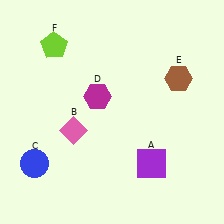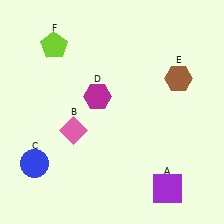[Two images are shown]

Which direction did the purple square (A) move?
The purple square (A) moved down.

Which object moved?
The purple square (A) moved down.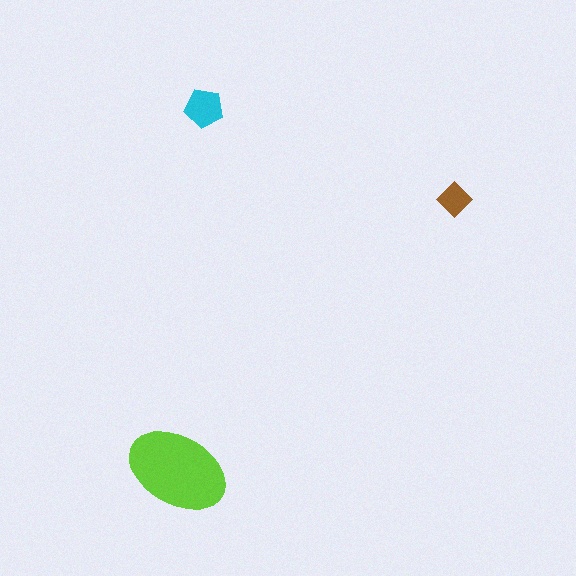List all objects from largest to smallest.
The lime ellipse, the cyan pentagon, the brown diamond.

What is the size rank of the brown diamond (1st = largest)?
3rd.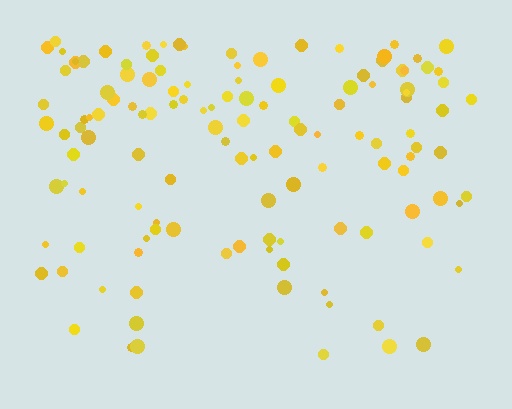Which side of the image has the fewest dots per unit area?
The bottom.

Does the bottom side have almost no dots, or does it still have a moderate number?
Still a moderate number, just noticeably fewer than the top.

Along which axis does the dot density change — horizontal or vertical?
Vertical.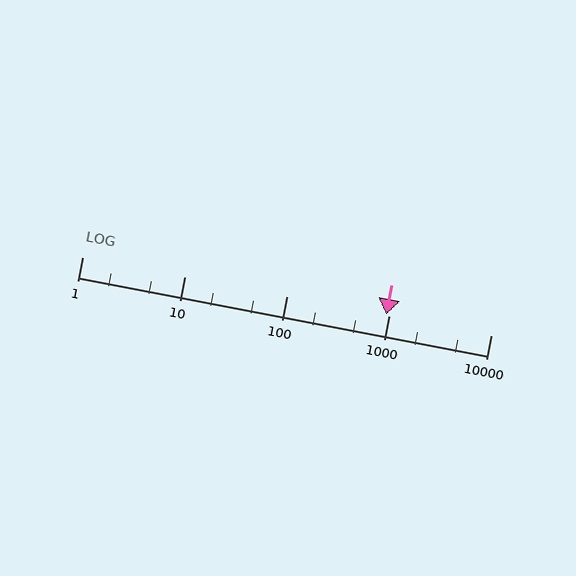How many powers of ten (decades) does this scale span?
The scale spans 4 decades, from 1 to 10000.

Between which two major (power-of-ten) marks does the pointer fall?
The pointer is between 100 and 1000.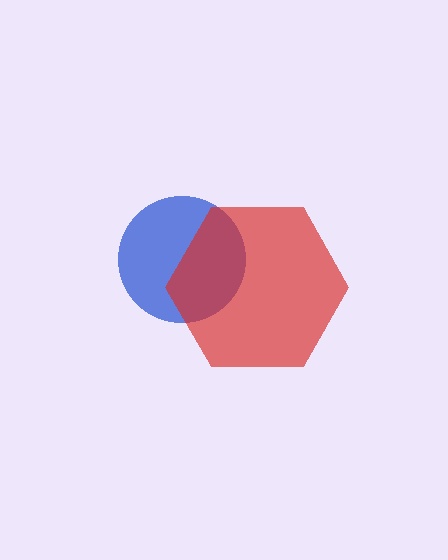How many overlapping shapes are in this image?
There are 2 overlapping shapes in the image.